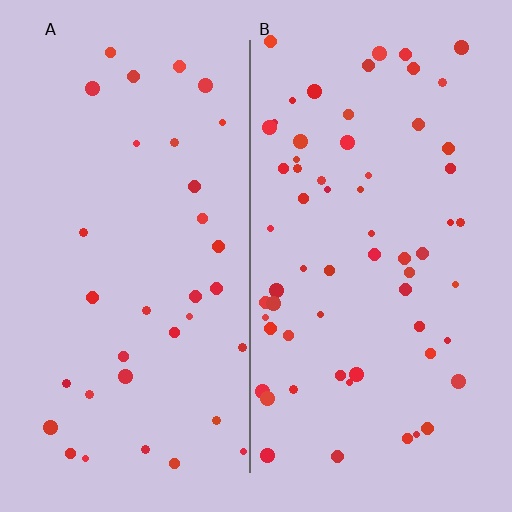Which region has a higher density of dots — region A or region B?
B (the right).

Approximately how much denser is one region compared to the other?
Approximately 1.8× — region B over region A.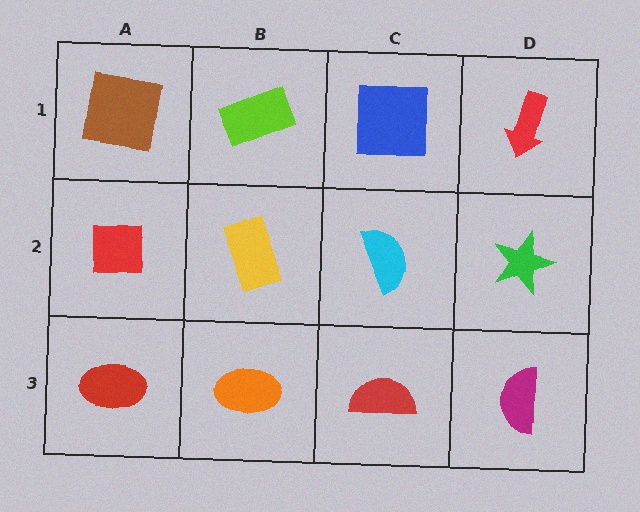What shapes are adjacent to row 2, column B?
A lime rectangle (row 1, column B), an orange ellipse (row 3, column B), a red square (row 2, column A), a cyan semicircle (row 2, column C).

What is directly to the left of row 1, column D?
A blue square.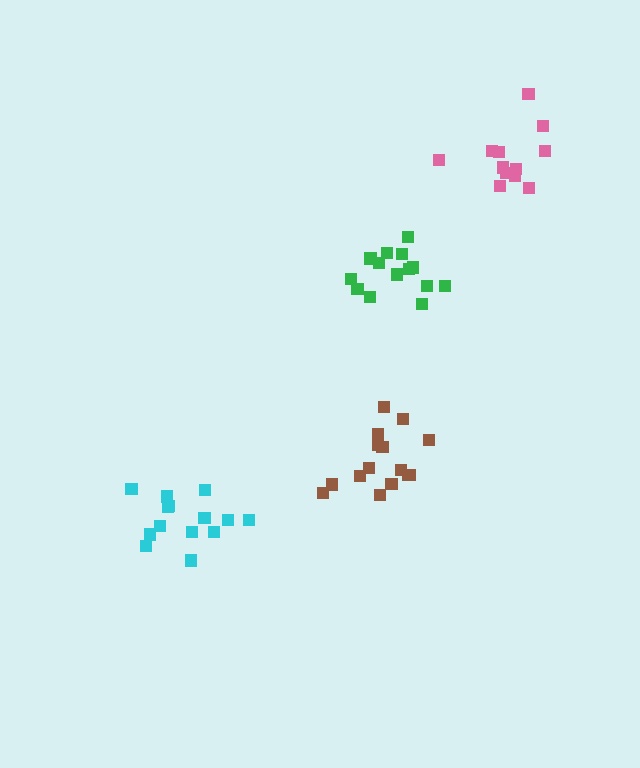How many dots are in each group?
Group 1: 14 dots, Group 2: 15 dots, Group 3: 12 dots, Group 4: 14 dots (55 total).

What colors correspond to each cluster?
The clusters are colored: green, brown, pink, cyan.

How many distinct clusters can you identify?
There are 4 distinct clusters.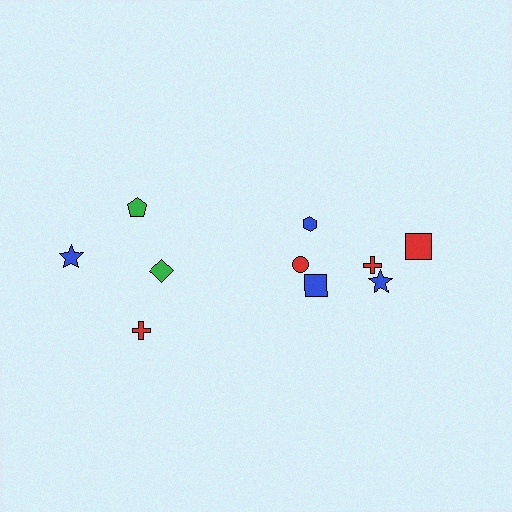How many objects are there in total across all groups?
There are 10 objects.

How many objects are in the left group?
There are 4 objects.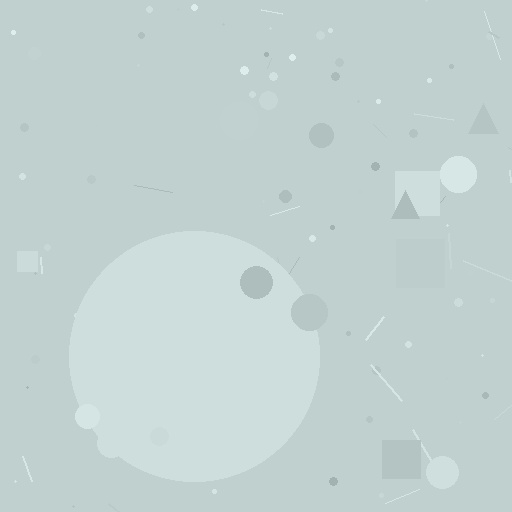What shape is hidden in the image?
A circle is hidden in the image.